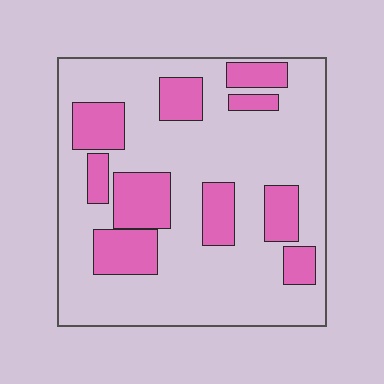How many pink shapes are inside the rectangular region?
10.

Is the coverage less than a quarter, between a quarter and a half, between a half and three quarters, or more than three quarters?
Between a quarter and a half.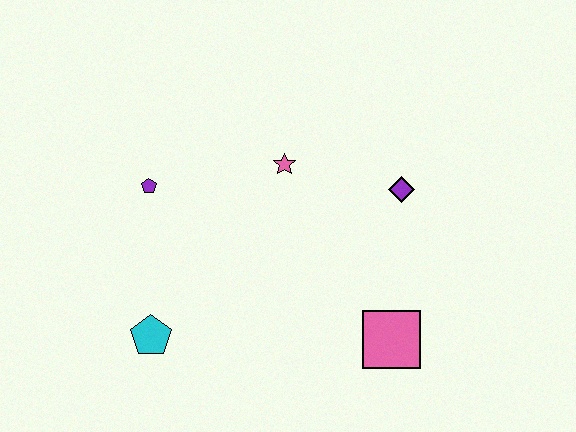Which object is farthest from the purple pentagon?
The pink square is farthest from the purple pentagon.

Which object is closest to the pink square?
The purple diamond is closest to the pink square.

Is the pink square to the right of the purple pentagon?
Yes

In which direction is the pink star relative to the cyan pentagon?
The pink star is above the cyan pentagon.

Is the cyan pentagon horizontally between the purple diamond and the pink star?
No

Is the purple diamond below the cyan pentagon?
No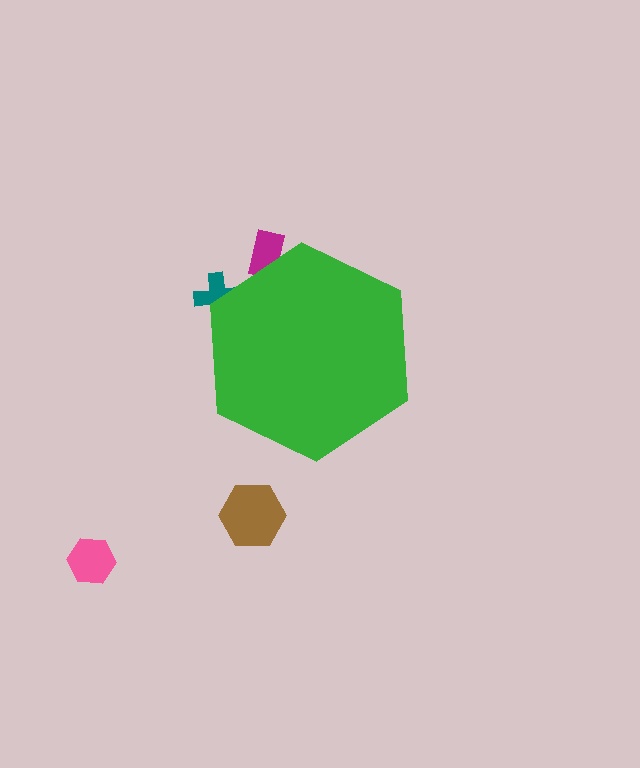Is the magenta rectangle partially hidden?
Yes, the magenta rectangle is partially hidden behind the green hexagon.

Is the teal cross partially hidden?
Yes, the teal cross is partially hidden behind the green hexagon.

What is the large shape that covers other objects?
A green hexagon.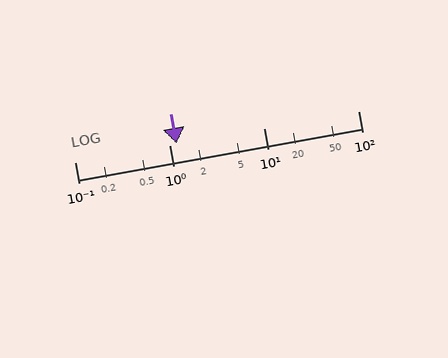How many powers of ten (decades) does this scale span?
The scale spans 3 decades, from 0.1 to 100.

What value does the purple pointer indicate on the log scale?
The pointer indicates approximately 1.2.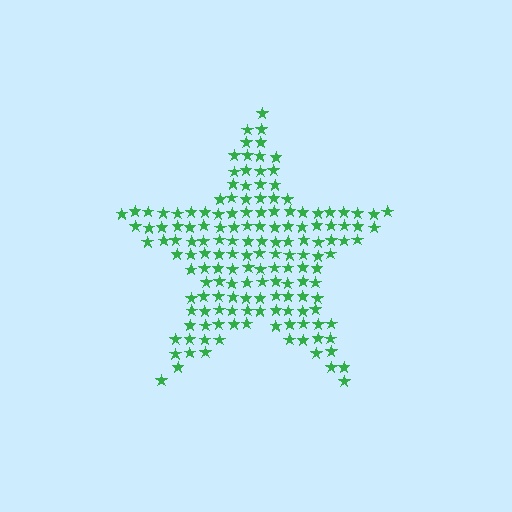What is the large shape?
The large shape is a star.